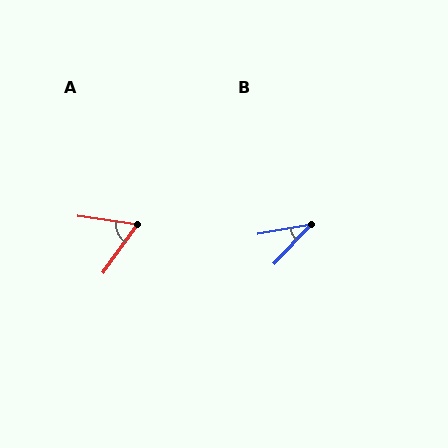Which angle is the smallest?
B, at approximately 37 degrees.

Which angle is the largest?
A, at approximately 63 degrees.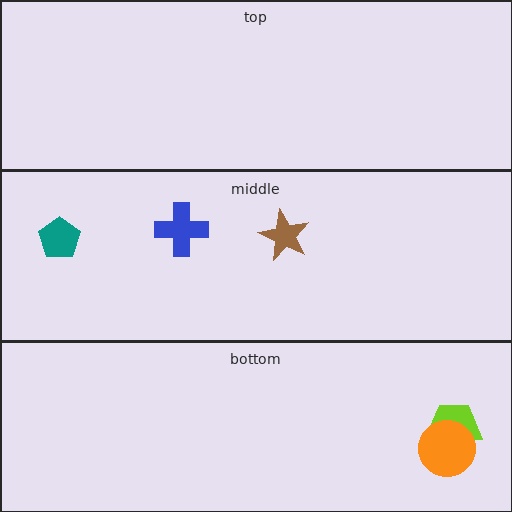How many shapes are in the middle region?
3.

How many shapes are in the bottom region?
2.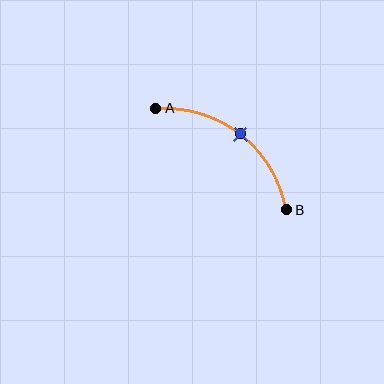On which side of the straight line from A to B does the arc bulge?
The arc bulges above and to the right of the straight line connecting A and B.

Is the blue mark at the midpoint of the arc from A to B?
Yes. The blue mark lies on the arc at equal arc-length from both A and B — it is the arc midpoint.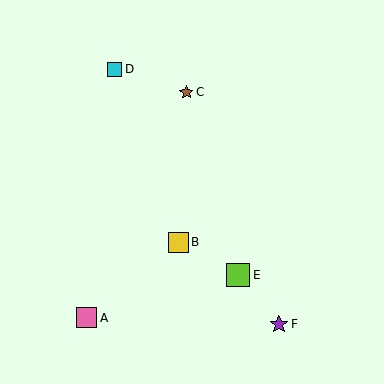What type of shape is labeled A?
Shape A is a pink square.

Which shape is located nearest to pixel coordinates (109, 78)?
The cyan square (labeled D) at (114, 69) is nearest to that location.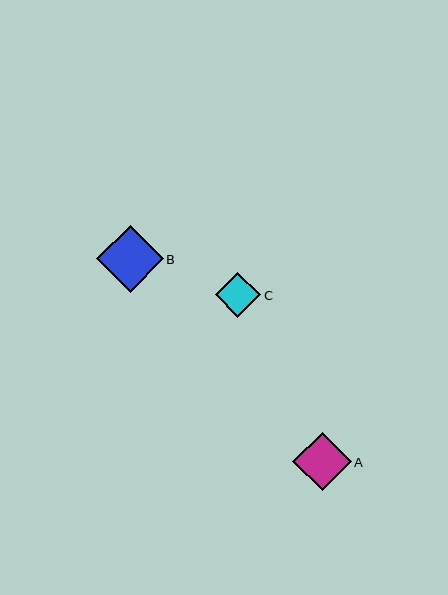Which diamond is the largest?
Diamond B is the largest with a size of approximately 67 pixels.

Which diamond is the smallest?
Diamond C is the smallest with a size of approximately 45 pixels.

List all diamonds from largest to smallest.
From largest to smallest: B, A, C.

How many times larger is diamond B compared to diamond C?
Diamond B is approximately 1.5 times the size of diamond C.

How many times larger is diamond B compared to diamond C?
Diamond B is approximately 1.5 times the size of diamond C.